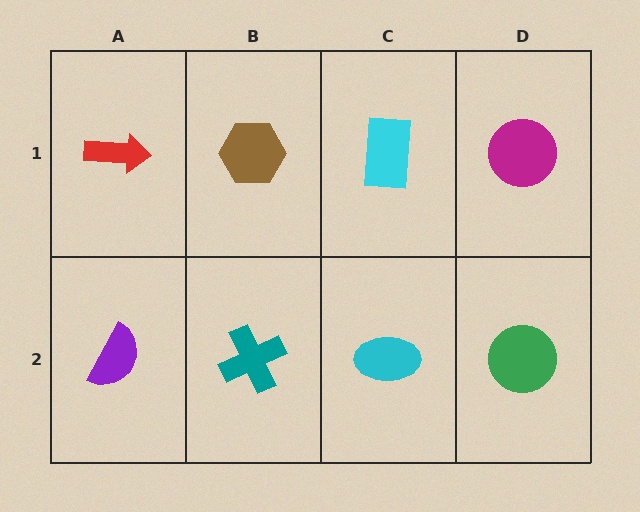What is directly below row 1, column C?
A cyan ellipse.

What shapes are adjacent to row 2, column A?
A red arrow (row 1, column A), a teal cross (row 2, column B).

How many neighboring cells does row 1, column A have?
2.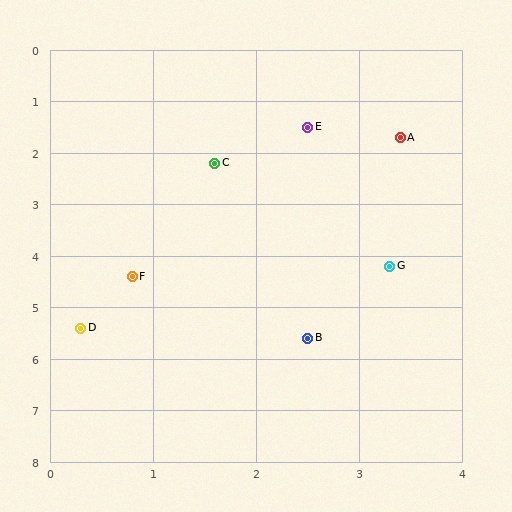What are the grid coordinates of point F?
Point F is at approximately (0.8, 4.4).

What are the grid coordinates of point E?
Point E is at approximately (2.5, 1.5).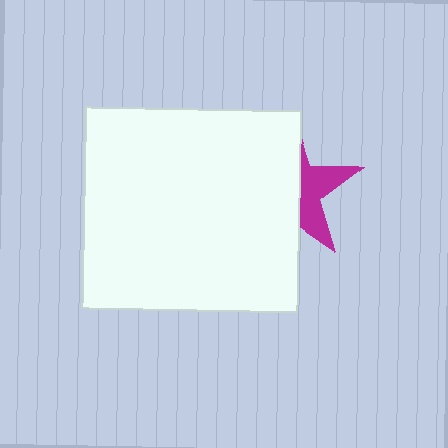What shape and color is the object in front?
The object in front is a white rectangle.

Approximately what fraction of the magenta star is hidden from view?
Roughly 63% of the magenta star is hidden behind the white rectangle.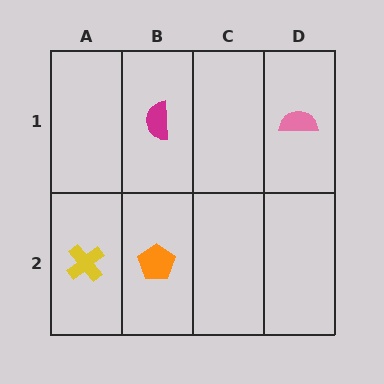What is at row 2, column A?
A yellow cross.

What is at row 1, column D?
A pink semicircle.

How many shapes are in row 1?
2 shapes.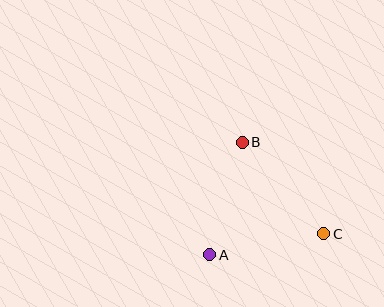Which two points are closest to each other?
Points A and C are closest to each other.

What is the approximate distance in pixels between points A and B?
The distance between A and B is approximately 117 pixels.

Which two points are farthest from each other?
Points B and C are farthest from each other.